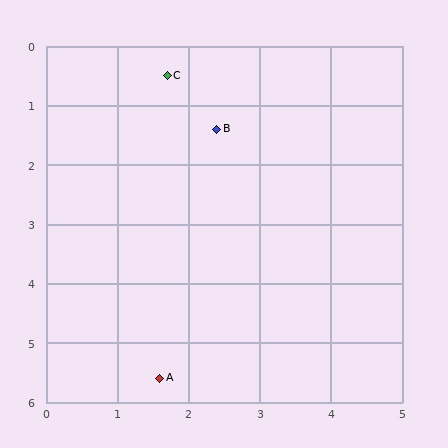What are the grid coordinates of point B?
Point B is at approximately (2.4, 1.4).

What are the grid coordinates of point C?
Point C is at approximately (1.7, 0.5).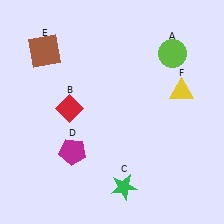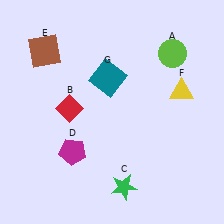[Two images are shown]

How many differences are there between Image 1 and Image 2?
There is 1 difference between the two images.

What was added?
A teal square (G) was added in Image 2.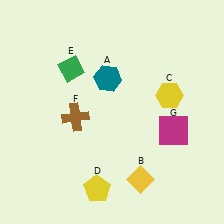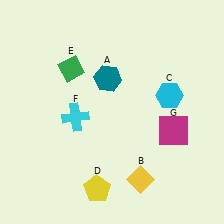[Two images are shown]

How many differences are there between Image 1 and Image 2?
There are 2 differences between the two images.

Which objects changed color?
C changed from yellow to cyan. F changed from brown to cyan.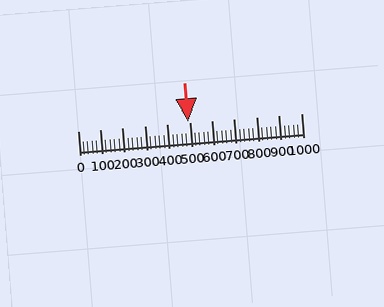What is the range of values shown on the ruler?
The ruler shows values from 0 to 1000.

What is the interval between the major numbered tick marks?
The major tick marks are spaced 100 units apart.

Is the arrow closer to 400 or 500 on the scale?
The arrow is closer to 500.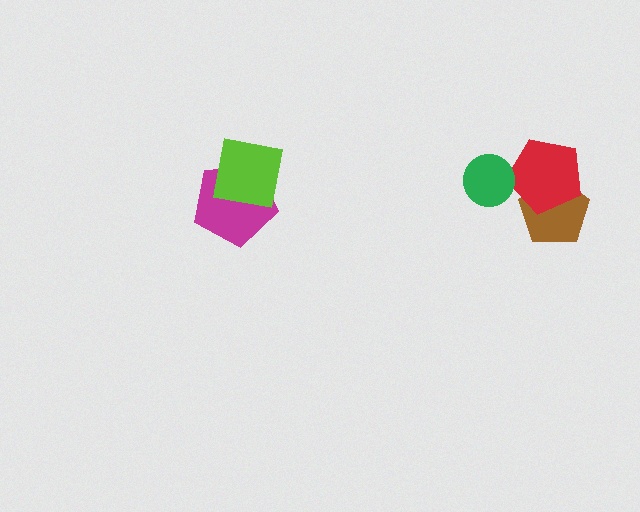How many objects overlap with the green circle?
1 object overlaps with the green circle.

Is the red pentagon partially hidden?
Yes, it is partially covered by another shape.